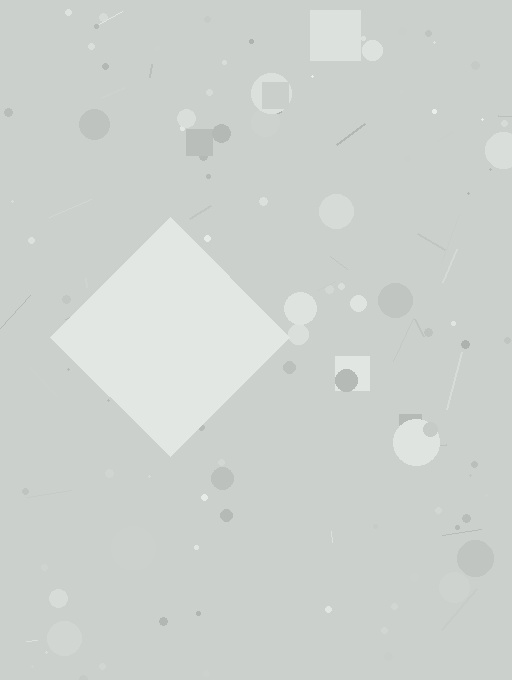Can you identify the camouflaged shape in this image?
The camouflaged shape is a diamond.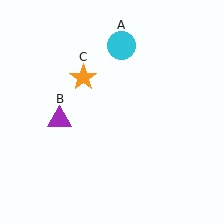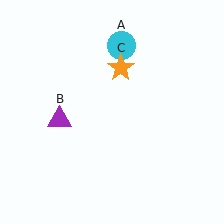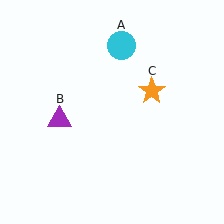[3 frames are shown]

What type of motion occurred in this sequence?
The orange star (object C) rotated clockwise around the center of the scene.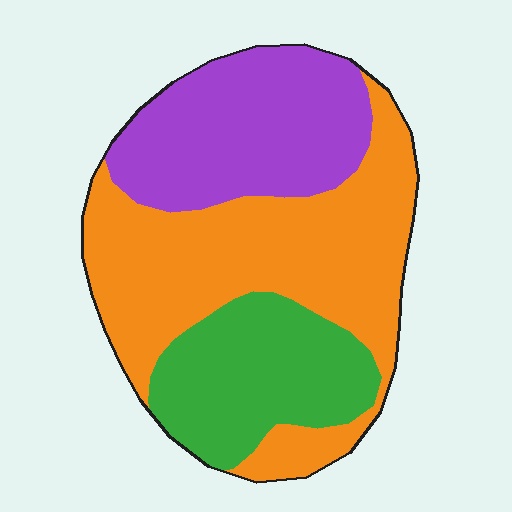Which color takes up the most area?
Orange, at roughly 45%.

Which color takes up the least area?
Green, at roughly 25%.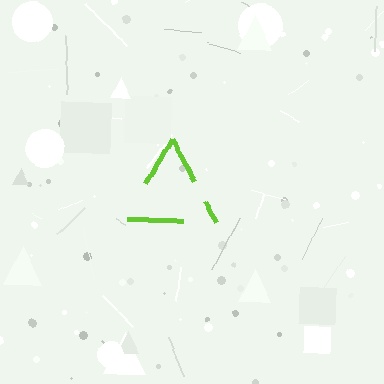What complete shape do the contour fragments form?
The contour fragments form a triangle.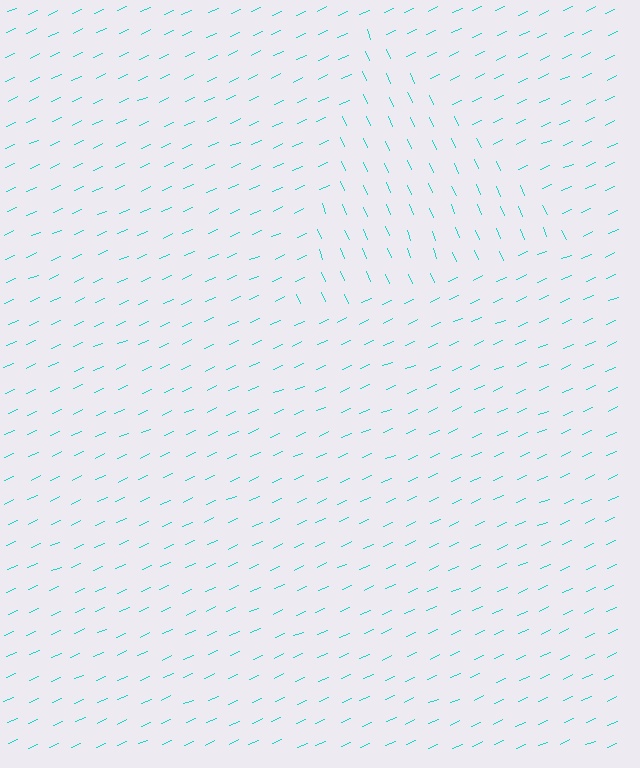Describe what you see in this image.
The image is filled with small cyan line segments. A triangle region in the image has lines oriented differently from the surrounding lines, creating a visible texture boundary.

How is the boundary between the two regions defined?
The boundary is defined purely by a change in line orientation (approximately 90 degrees difference). All lines are the same color and thickness.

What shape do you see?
I see a triangle.